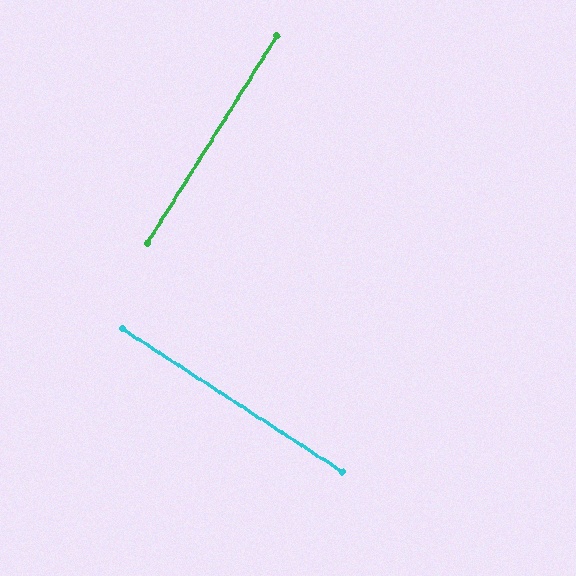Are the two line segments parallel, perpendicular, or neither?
Perpendicular — they meet at approximately 89°.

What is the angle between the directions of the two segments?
Approximately 89 degrees.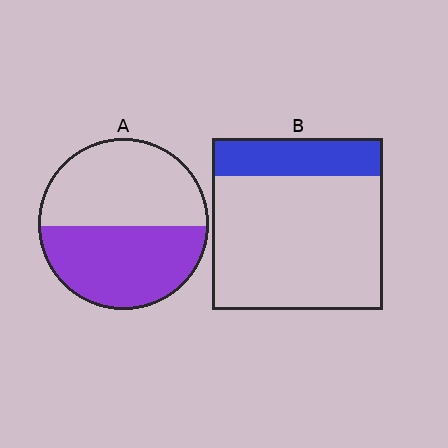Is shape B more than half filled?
No.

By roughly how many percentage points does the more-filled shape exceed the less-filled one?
By roughly 25 percentage points (A over B).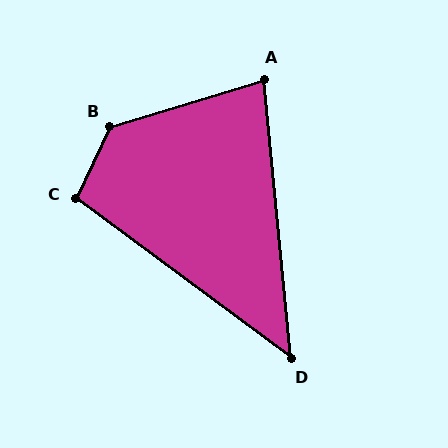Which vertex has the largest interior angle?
B, at approximately 132 degrees.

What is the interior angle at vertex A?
Approximately 79 degrees (acute).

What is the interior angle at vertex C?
Approximately 101 degrees (obtuse).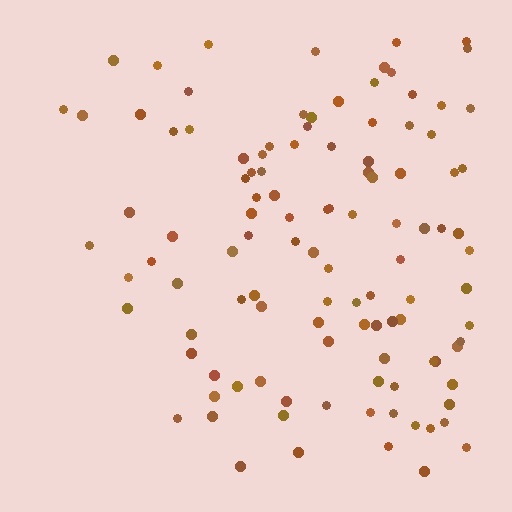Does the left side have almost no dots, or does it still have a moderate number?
Still a moderate number, just noticeably fewer than the right.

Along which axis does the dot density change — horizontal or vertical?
Horizontal.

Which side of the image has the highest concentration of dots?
The right.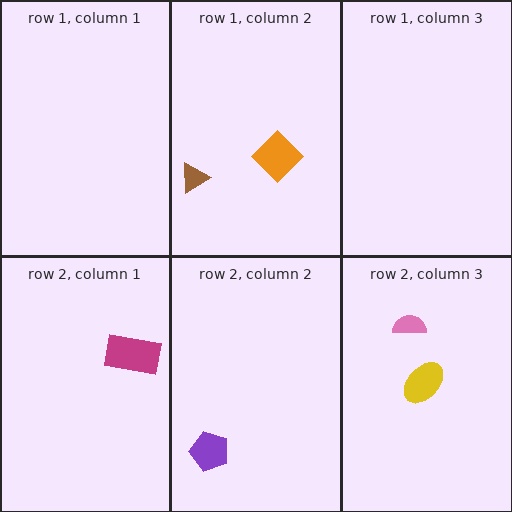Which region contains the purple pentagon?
The row 2, column 2 region.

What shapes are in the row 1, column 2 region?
The brown triangle, the orange diamond.